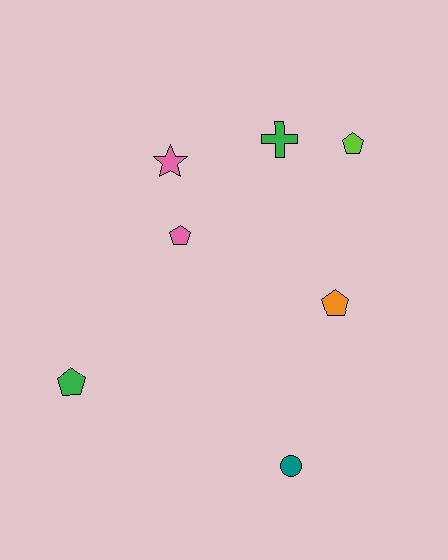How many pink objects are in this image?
There are 2 pink objects.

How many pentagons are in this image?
There are 4 pentagons.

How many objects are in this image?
There are 7 objects.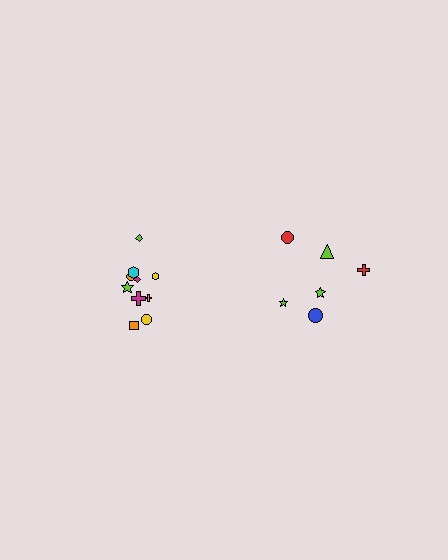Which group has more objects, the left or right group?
The left group.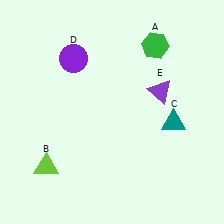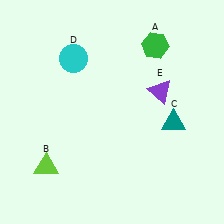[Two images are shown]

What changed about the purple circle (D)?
In Image 1, D is purple. In Image 2, it changed to cyan.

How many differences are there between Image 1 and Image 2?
There is 1 difference between the two images.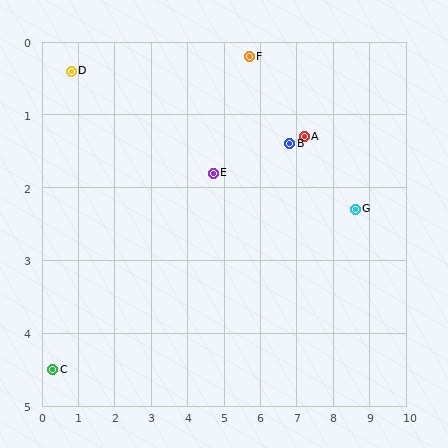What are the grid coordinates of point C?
Point C is at approximately (0.3, 4.5).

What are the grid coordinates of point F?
Point F is at approximately (5.7, 0.2).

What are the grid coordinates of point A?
Point A is at approximately (7.2, 1.3).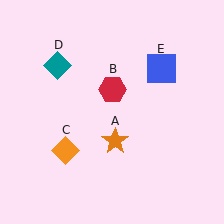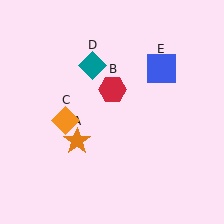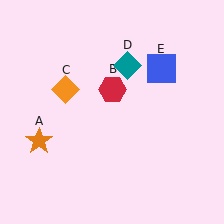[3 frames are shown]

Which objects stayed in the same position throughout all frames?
Red hexagon (object B) and blue square (object E) remained stationary.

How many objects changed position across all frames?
3 objects changed position: orange star (object A), orange diamond (object C), teal diamond (object D).